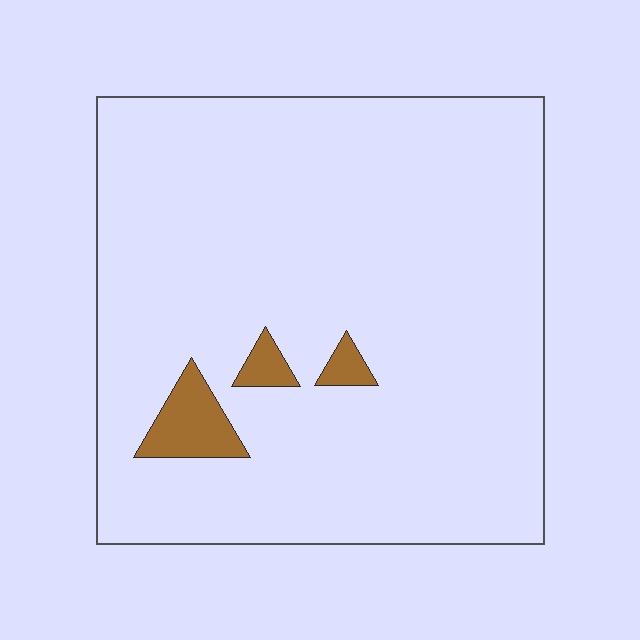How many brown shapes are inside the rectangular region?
3.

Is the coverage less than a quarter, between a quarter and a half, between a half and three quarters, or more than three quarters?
Less than a quarter.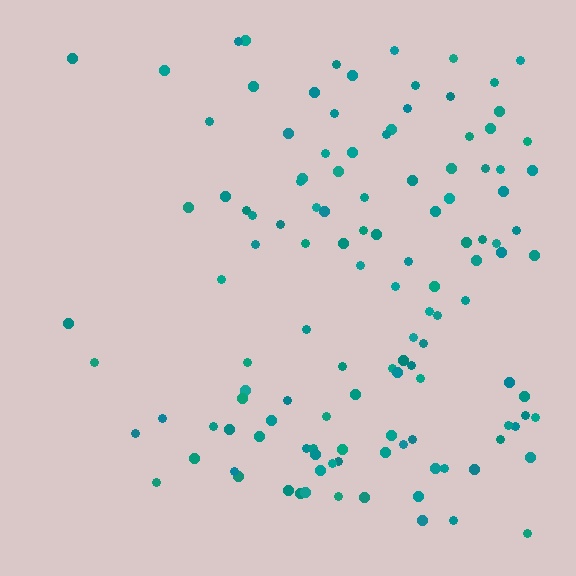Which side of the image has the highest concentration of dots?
The right.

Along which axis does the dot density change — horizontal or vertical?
Horizontal.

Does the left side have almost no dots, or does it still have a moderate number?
Still a moderate number, just noticeably fewer than the right.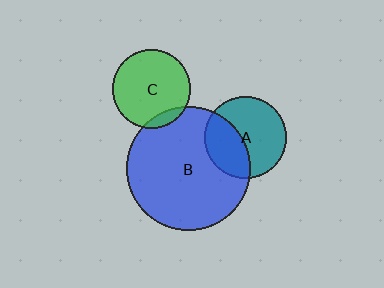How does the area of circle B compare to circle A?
Approximately 2.3 times.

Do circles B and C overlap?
Yes.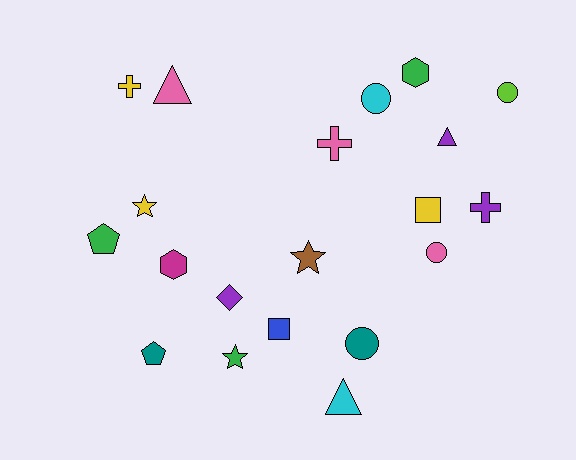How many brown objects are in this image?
There is 1 brown object.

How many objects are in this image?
There are 20 objects.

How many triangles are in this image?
There are 3 triangles.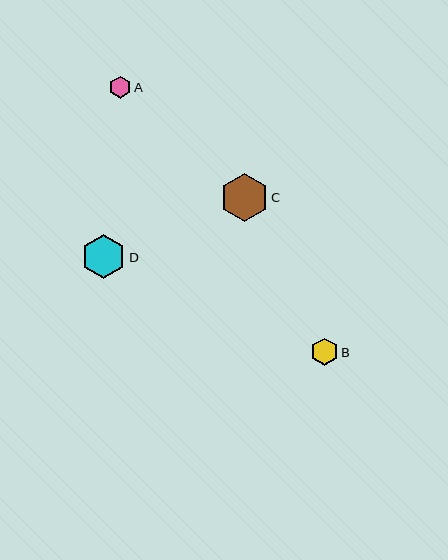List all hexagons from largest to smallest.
From largest to smallest: C, D, B, A.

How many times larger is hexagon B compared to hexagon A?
Hexagon B is approximately 1.2 times the size of hexagon A.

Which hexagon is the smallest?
Hexagon A is the smallest with a size of approximately 22 pixels.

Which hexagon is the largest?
Hexagon C is the largest with a size of approximately 48 pixels.